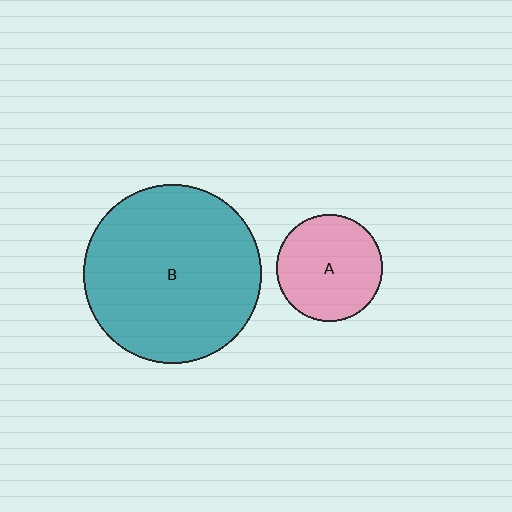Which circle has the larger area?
Circle B (teal).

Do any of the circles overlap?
No, none of the circles overlap.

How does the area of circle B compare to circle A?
Approximately 2.8 times.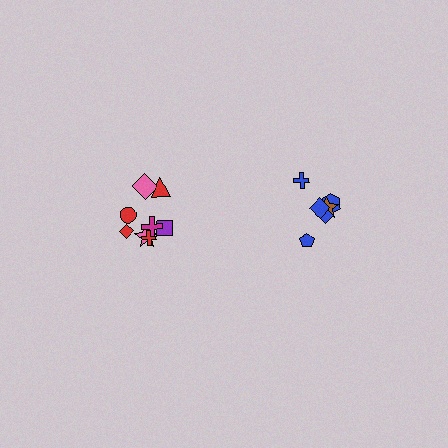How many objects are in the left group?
There are 8 objects.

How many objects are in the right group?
There are 6 objects.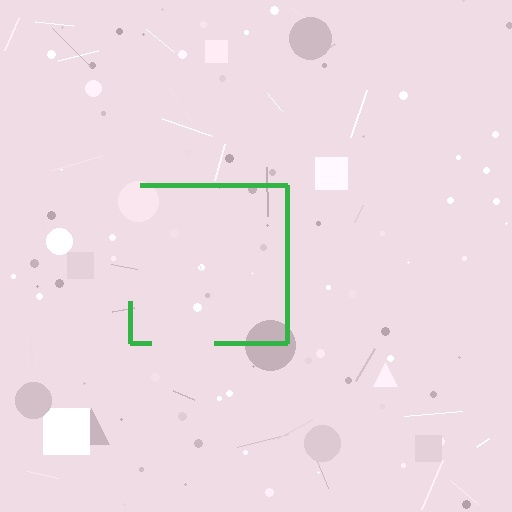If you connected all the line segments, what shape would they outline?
They would outline a square.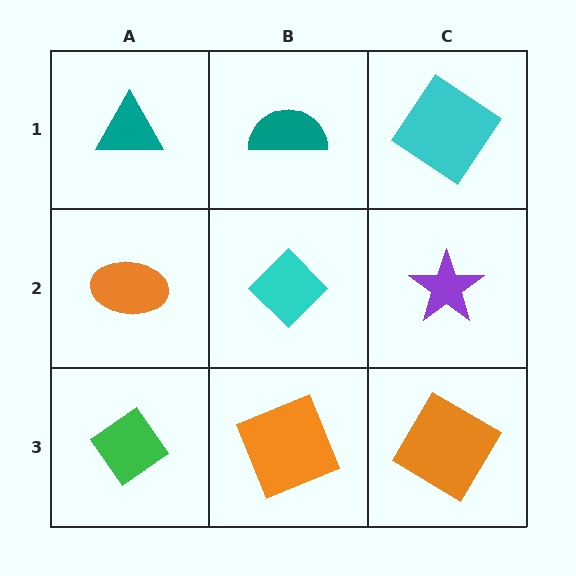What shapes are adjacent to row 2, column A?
A teal triangle (row 1, column A), a green diamond (row 3, column A), a cyan diamond (row 2, column B).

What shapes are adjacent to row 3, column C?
A purple star (row 2, column C), an orange square (row 3, column B).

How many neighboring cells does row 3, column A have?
2.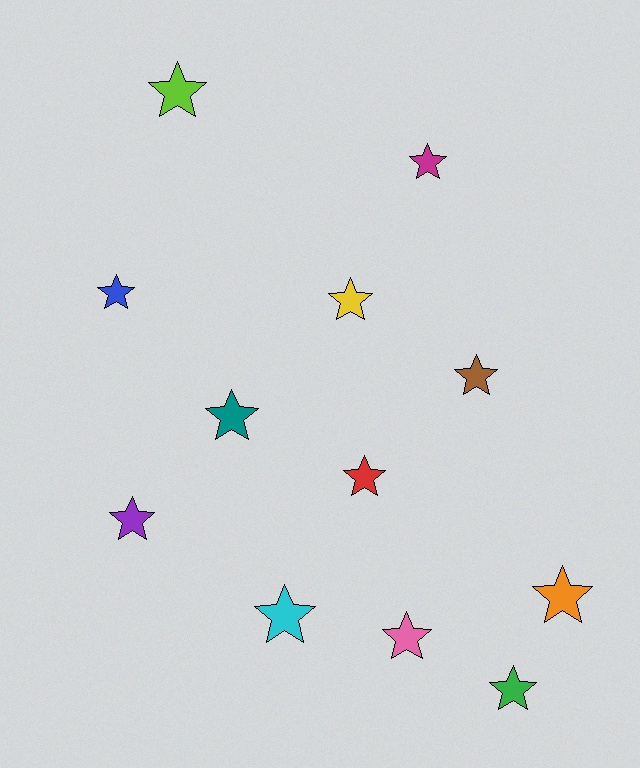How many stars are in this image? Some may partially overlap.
There are 12 stars.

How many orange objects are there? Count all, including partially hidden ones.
There is 1 orange object.